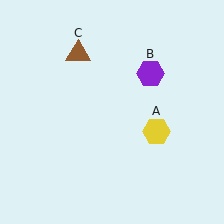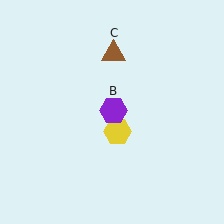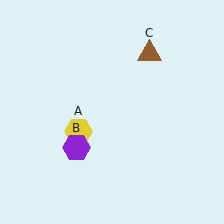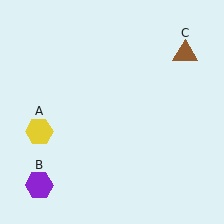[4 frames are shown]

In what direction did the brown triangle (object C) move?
The brown triangle (object C) moved right.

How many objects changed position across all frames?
3 objects changed position: yellow hexagon (object A), purple hexagon (object B), brown triangle (object C).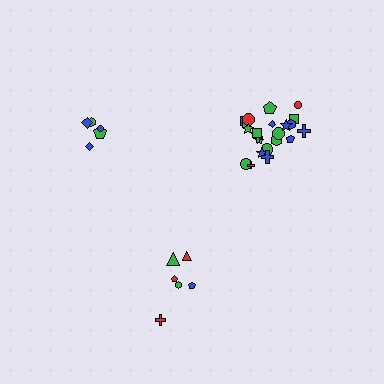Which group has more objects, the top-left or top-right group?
The top-right group.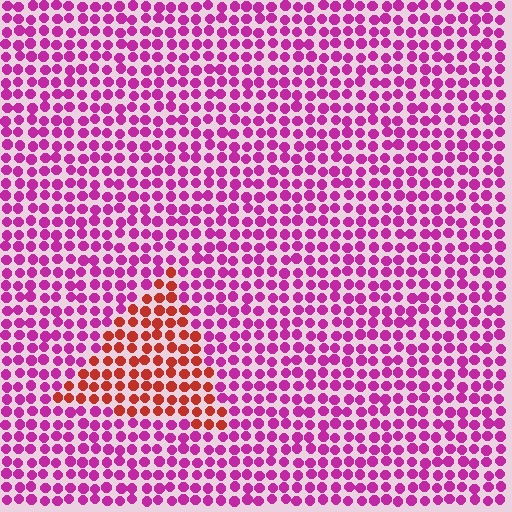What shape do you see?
I see a triangle.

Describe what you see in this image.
The image is filled with small magenta elements in a uniform arrangement. A triangle-shaped region is visible where the elements are tinted to a slightly different hue, forming a subtle color boundary.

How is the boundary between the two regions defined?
The boundary is defined purely by a slight shift in hue (about 52 degrees). Spacing, size, and orientation are identical on both sides.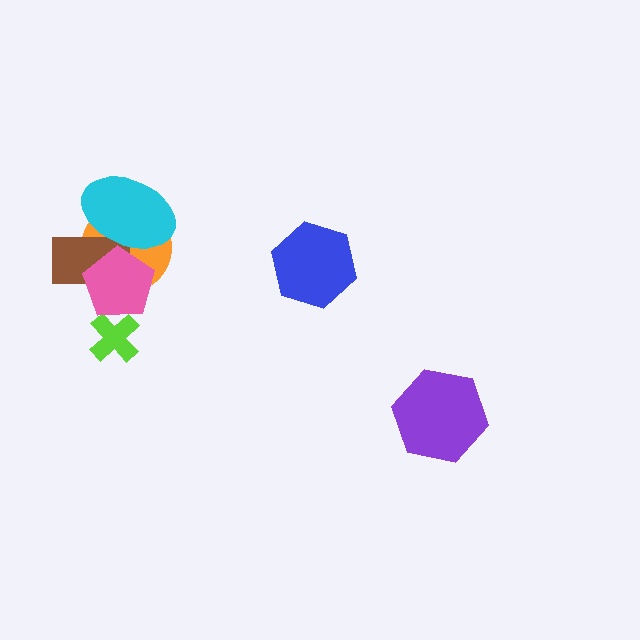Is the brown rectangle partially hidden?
Yes, it is partially covered by another shape.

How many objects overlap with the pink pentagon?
4 objects overlap with the pink pentagon.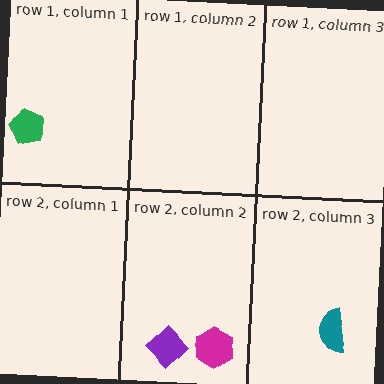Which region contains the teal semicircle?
The row 2, column 3 region.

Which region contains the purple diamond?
The row 2, column 2 region.